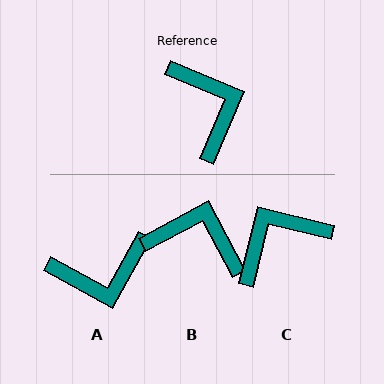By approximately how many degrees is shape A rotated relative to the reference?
Approximately 96 degrees clockwise.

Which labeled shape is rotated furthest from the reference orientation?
C, about 99 degrees away.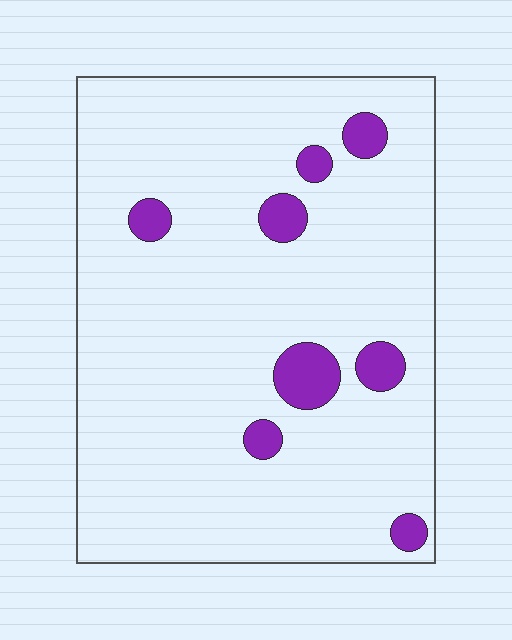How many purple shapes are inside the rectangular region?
8.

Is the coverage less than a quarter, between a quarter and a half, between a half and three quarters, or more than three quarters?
Less than a quarter.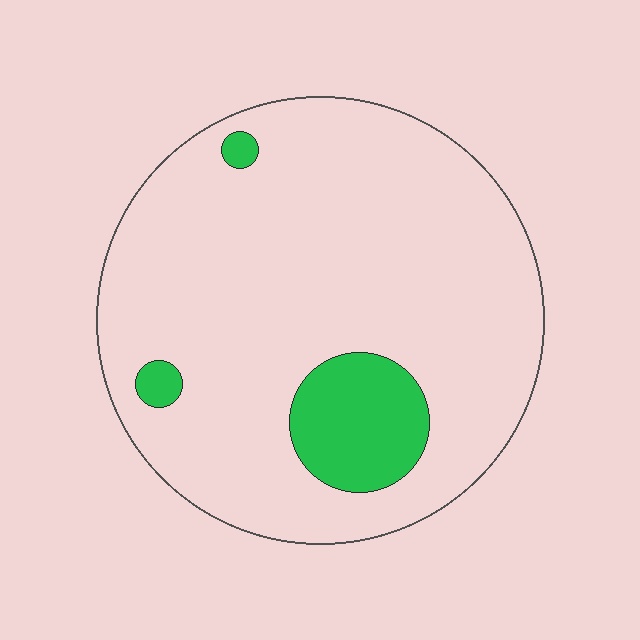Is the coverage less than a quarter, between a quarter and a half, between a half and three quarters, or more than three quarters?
Less than a quarter.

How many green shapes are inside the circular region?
3.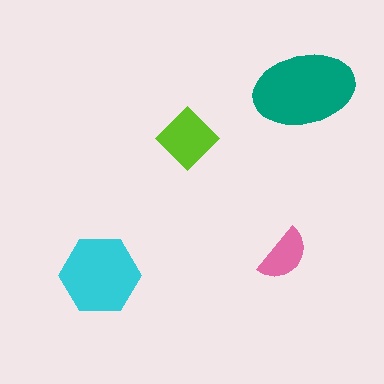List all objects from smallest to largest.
The pink semicircle, the lime diamond, the cyan hexagon, the teal ellipse.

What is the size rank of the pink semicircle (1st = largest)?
4th.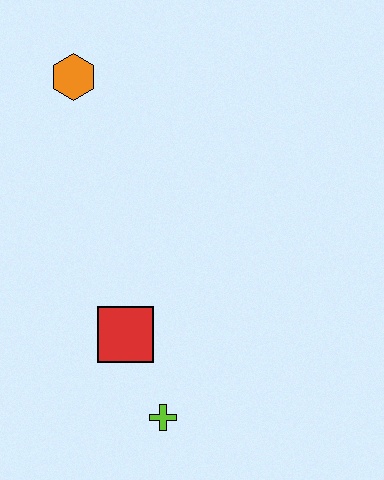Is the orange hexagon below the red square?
No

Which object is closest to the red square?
The lime cross is closest to the red square.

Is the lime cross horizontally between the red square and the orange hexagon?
No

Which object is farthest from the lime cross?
The orange hexagon is farthest from the lime cross.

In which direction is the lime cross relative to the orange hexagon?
The lime cross is below the orange hexagon.